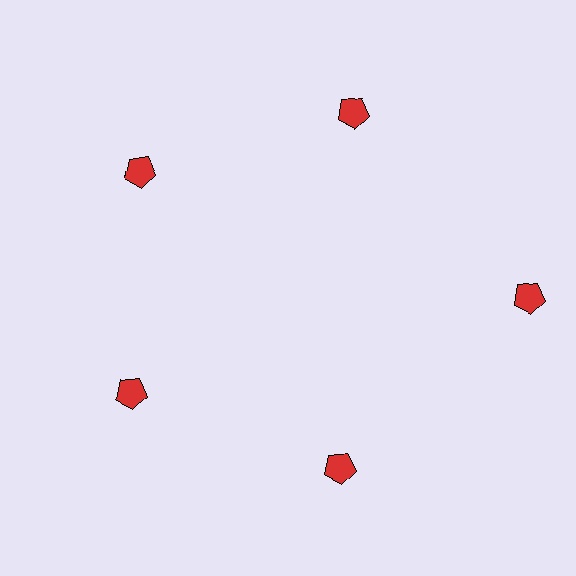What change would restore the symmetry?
The symmetry would be restored by moving it inward, back onto the ring so that all 5 pentagons sit at equal angles and equal distance from the center.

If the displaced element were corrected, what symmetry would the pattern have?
It would have 5-fold rotational symmetry — the pattern would map onto itself every 72 degrees.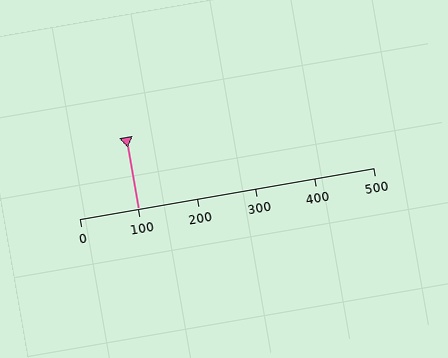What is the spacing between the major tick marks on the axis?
The major ticks are spaced 100 apart.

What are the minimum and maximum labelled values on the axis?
The axis runs from 0 to 500.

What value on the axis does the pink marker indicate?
The marker indicates approximately 100.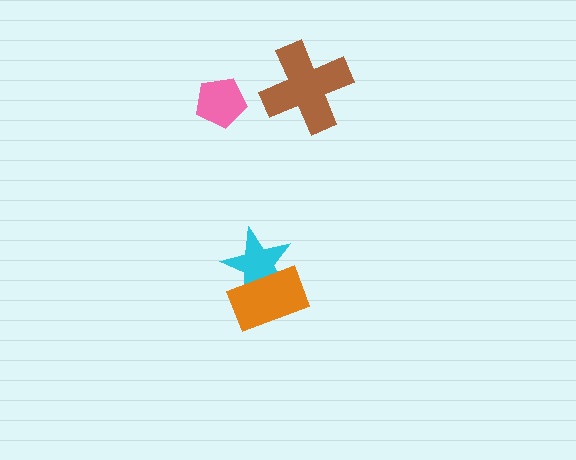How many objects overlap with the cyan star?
1 object overlaps with the cyan star.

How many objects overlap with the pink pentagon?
0 objects overlap with the pink pentagon.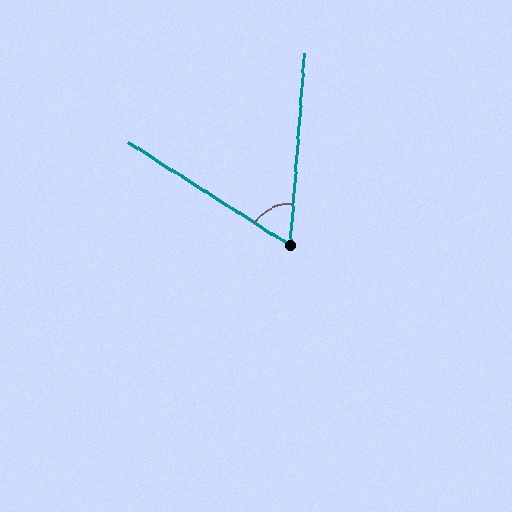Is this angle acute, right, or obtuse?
It is acute.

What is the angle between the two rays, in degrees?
Approximately 62 degrees.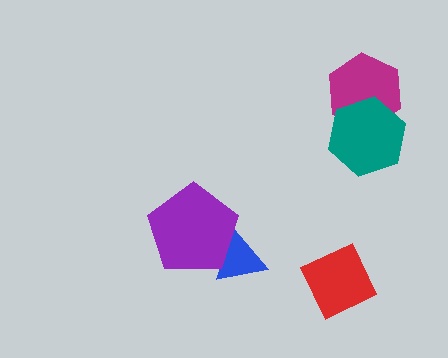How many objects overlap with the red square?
0 objects overlap with the red square.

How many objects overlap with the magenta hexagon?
1 object overlaps with the magenta hexagon.